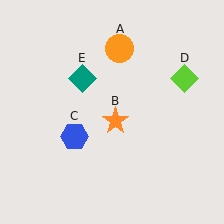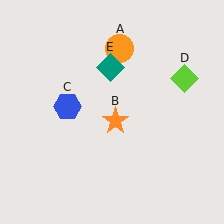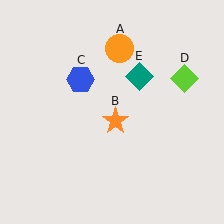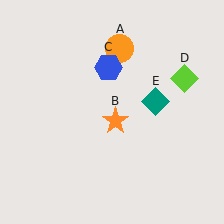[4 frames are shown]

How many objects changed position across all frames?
2 objects changed position: blue hexagon (object C), teal diamond (object E).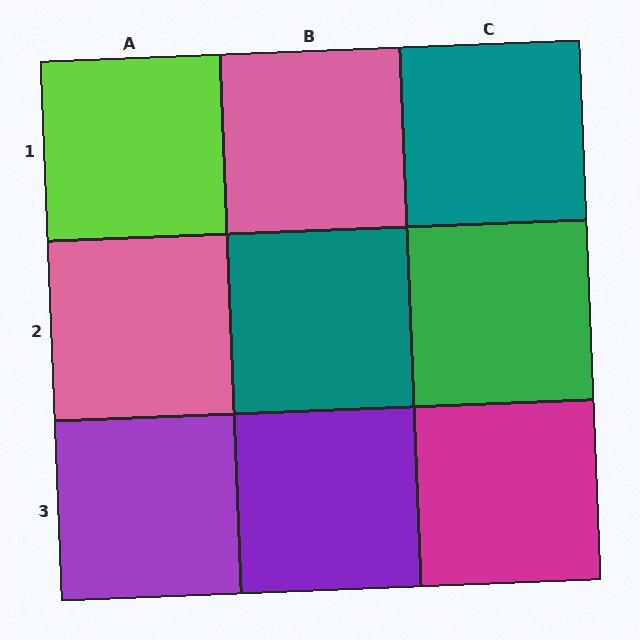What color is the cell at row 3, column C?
Magenta.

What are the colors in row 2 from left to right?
Pink, teal, green.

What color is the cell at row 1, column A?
Lime.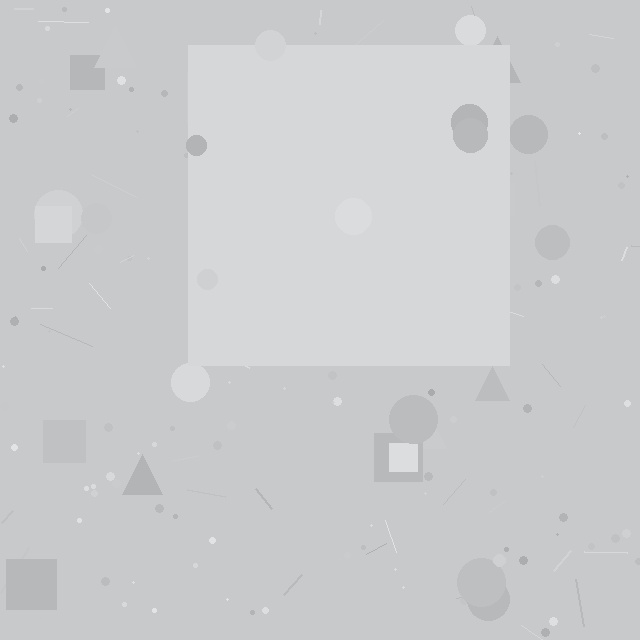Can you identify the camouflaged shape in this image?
The camouflaged shape is a square.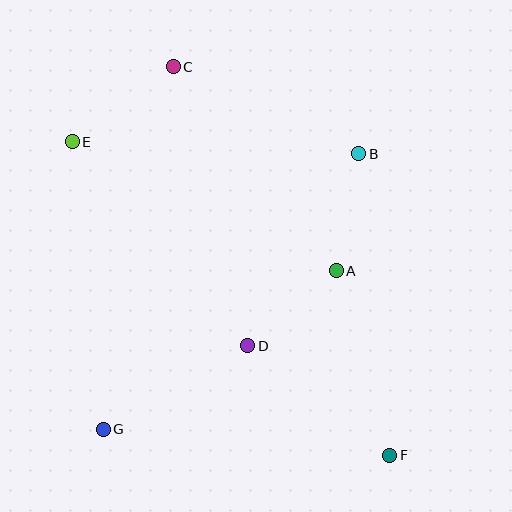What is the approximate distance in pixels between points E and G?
The distance between E and G is approximately 289 pixels.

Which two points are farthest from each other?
Points E and F are farthest from each other.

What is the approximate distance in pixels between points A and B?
The distance between A and B is approximately 119 pixels.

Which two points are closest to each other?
Points A and D are closest to each other.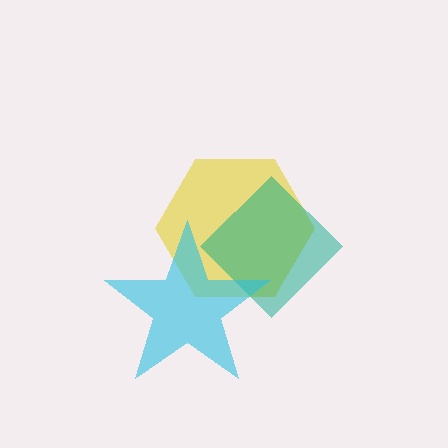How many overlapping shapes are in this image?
There are 3 overlapping shapes in the image.